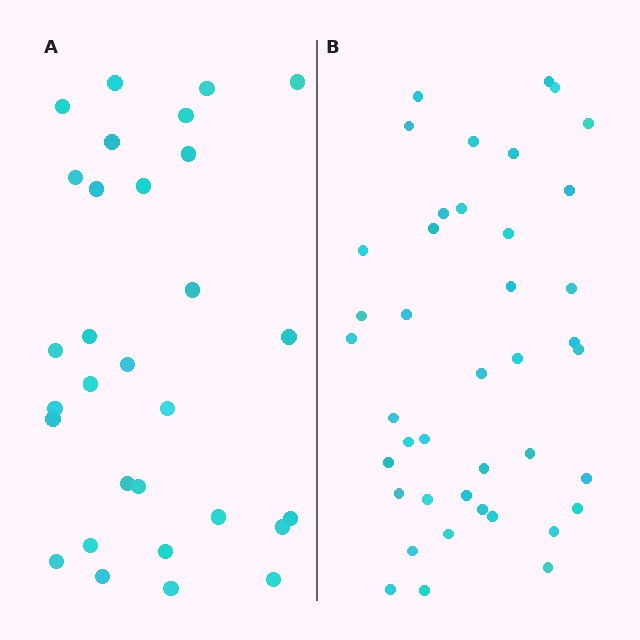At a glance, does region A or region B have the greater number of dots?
Region B (the right region) has more dots.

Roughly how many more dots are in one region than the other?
Region B has roughly 12 or so more dots than region A.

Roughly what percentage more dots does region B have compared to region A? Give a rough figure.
About 35% more.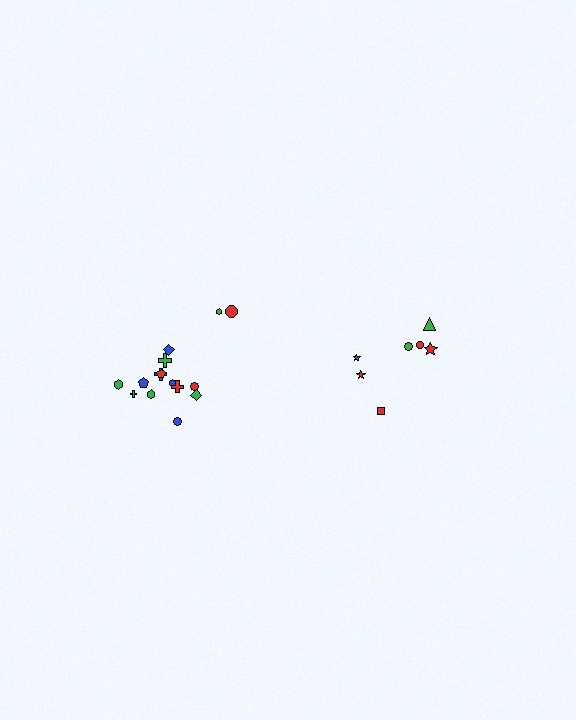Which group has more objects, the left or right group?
The left group.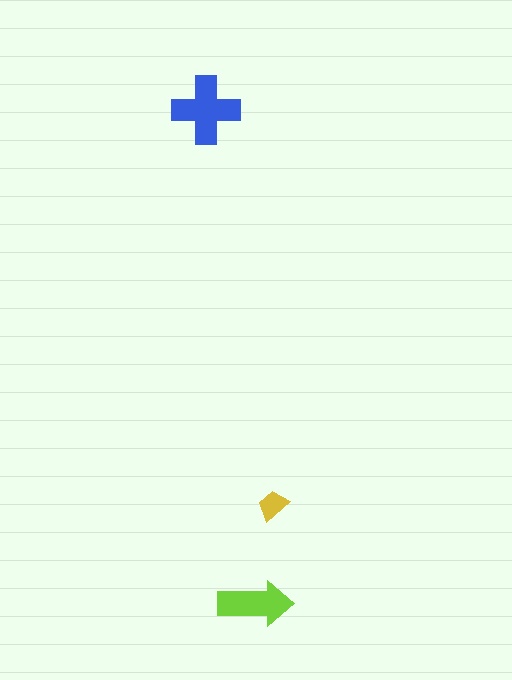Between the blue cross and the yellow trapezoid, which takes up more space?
The blue cross.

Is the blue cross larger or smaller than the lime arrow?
Larger.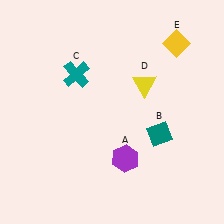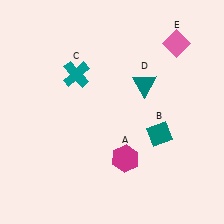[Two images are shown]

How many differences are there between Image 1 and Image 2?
There are 3 differences between the two images.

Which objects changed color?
A changed from purple to magenta. D changed from yellow to teal. E changed from yellow to pink.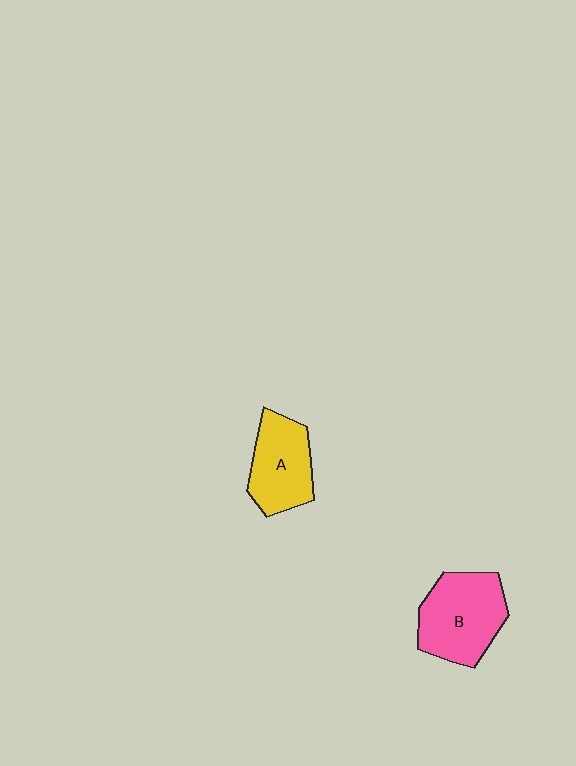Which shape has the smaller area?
Shape A (yellow).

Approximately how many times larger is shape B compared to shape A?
Approximately 1.2 times.